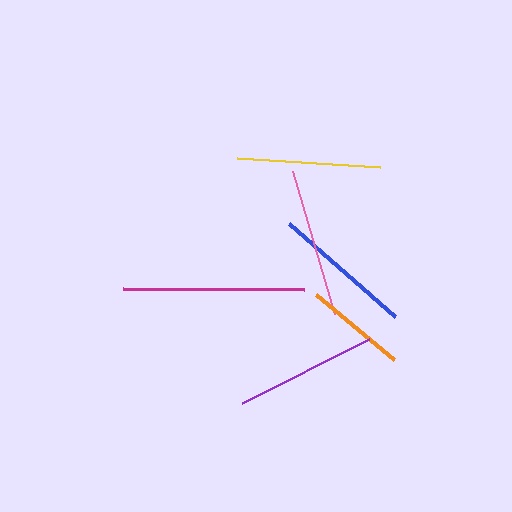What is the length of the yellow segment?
The yellow segment is approximately 143 pixels long.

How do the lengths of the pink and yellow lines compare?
The pink and yellow lines are approximately the same length.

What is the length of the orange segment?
The orange segment is approximately 102 pixels long.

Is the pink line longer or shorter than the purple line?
The pink line is longer than the purple line.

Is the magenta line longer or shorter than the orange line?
The magenta line is longer than the orange line.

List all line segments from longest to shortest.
From longest to shortest: magenta, pink, yellow, purple, blue, orange.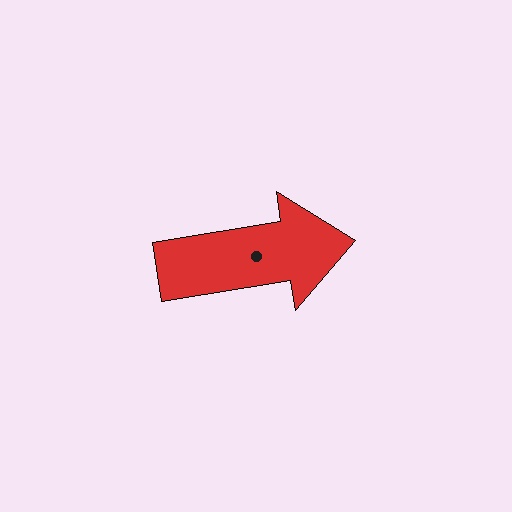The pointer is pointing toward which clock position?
Roughly 3 o'clock.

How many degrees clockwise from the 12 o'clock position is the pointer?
Approximately 81 degrees.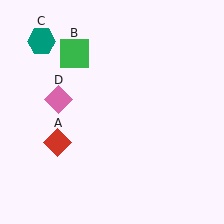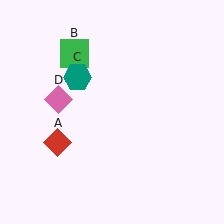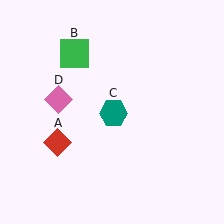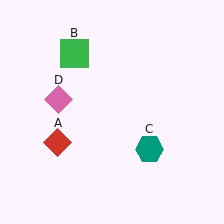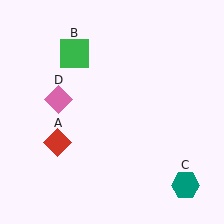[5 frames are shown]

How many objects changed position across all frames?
1 object changed position: teal hexagon (object C).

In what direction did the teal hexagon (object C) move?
The teal hexagon (object C) moved down and to the right.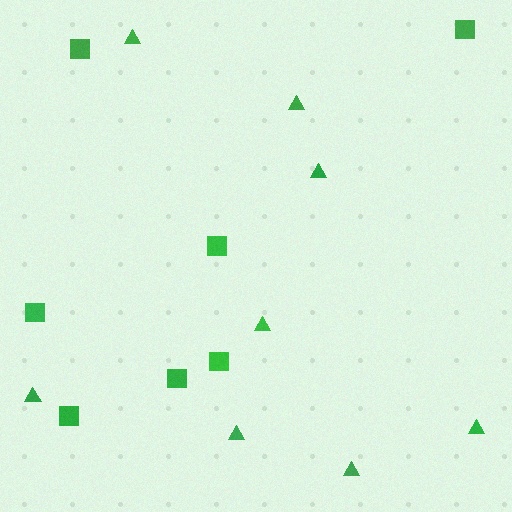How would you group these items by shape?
There are 2 groups: one group of squares (7) and one group of triangles (8).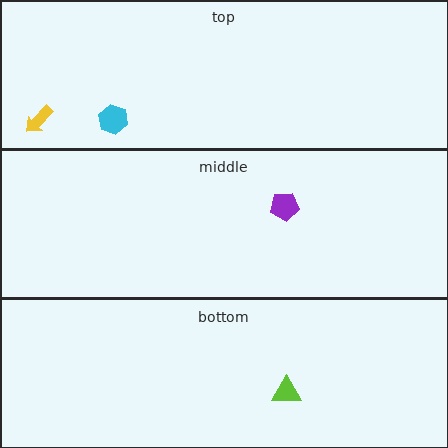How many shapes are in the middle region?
1.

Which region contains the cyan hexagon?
The top region.